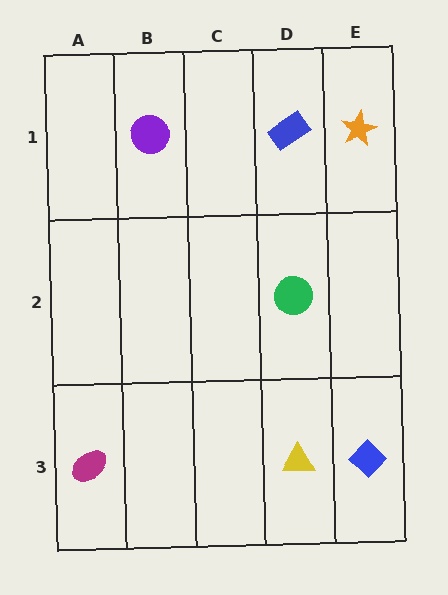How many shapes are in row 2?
1 shape.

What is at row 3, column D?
A yellow triangle.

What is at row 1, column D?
A blue rectangle.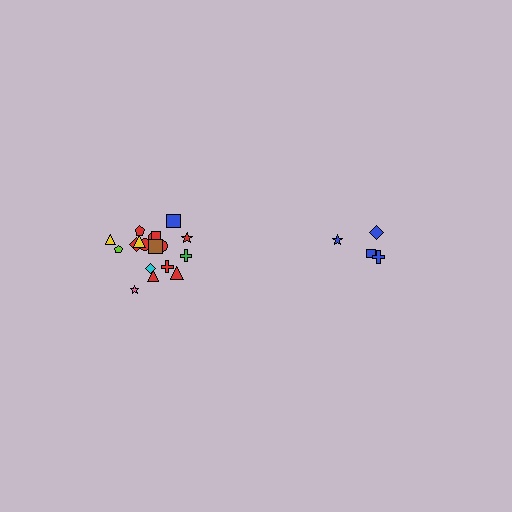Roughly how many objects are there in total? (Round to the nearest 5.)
Roughly 20 objects in total.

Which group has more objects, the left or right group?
The left group.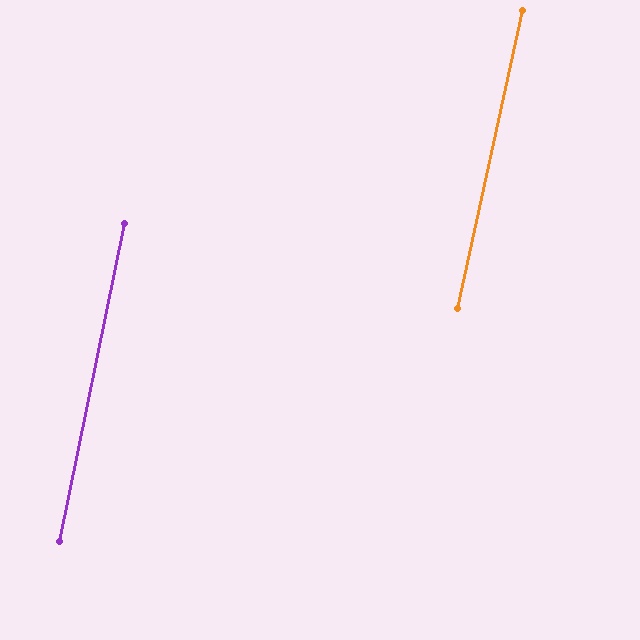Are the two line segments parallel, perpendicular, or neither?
Parallel — their directions differ by only 0.8°.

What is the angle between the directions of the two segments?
Approximately 1 degree.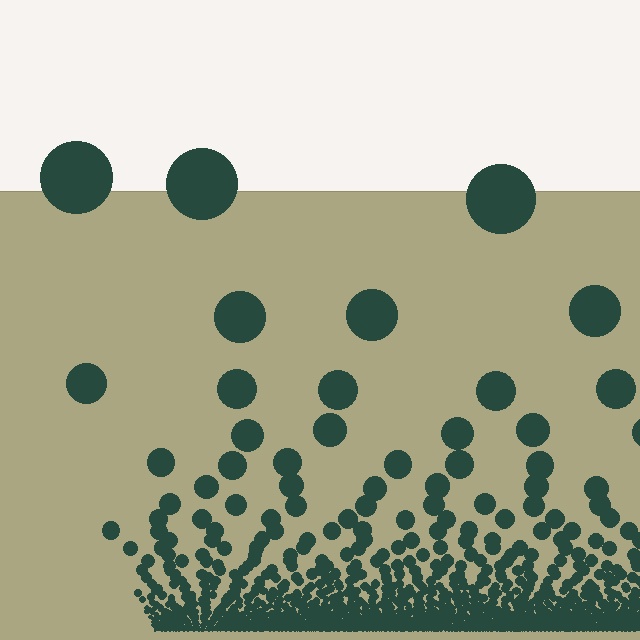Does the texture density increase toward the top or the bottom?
Density increases toward the bottom.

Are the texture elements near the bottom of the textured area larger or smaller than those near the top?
Smaller. The gradient is inverted — elements near the bottom are smaller and denser.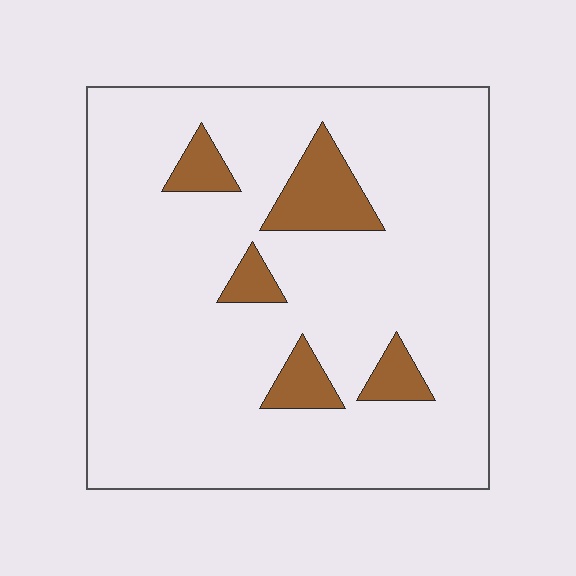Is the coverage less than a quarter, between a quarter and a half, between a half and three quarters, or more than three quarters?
Less than a quarter.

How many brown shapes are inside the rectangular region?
5.